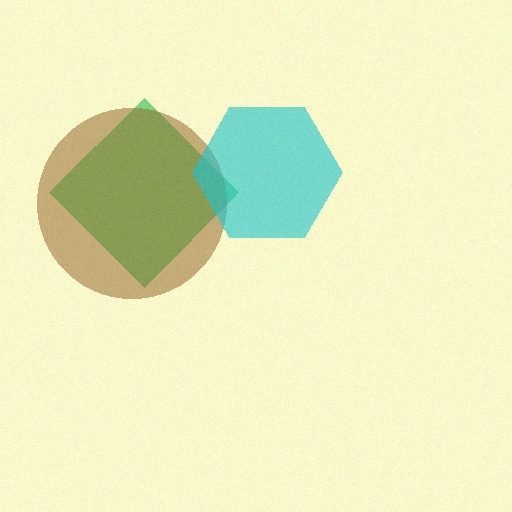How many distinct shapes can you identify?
There are 3 distinct shapes: a green diamond, a brown circle, a cyan hexagon.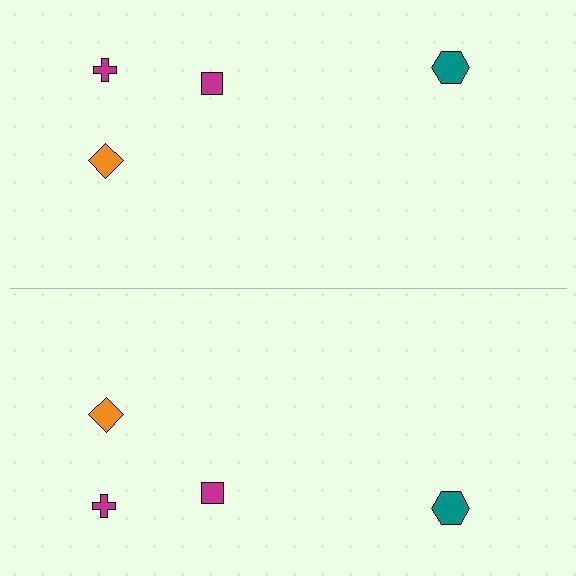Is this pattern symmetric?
Yes, this pattern has bilateral (reflection) symmetry.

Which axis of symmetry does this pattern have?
The pattern has a horizontal axis of symmetry running through the center of the image.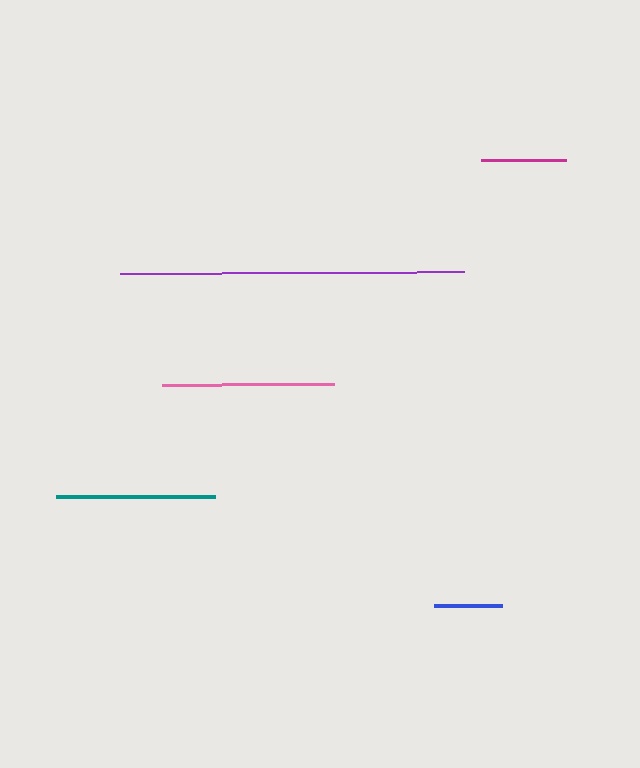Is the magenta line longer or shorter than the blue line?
The magenta line is longer than the blue line.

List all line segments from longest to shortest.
From longest to shortest: purple, pink, teal, magenta, blue.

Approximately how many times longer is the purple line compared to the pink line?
The purple line is approximately 2.0 times the length of the pink line.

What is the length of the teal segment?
The teal segment is approximately 159 pixels long.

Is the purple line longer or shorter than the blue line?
The purple line is longer than the blue line.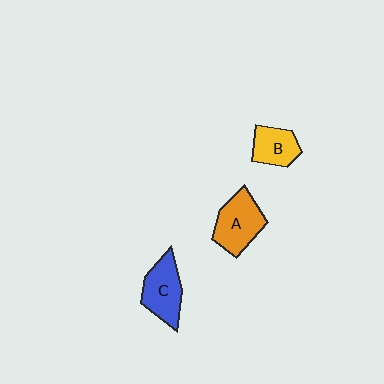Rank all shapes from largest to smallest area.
From largest to smallest: A (orange), C (blue), B (yellow).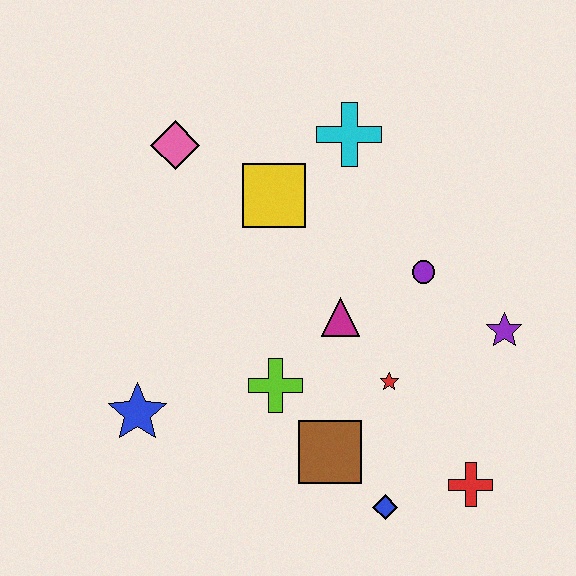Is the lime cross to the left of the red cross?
Yes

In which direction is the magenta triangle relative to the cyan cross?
The magenta triangle is below the cyan cross.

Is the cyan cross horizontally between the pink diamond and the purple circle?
Yes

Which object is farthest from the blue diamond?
The pink diamond is farthest from the blue diamond.